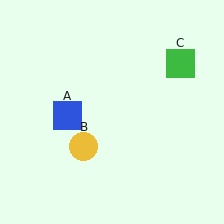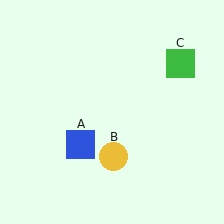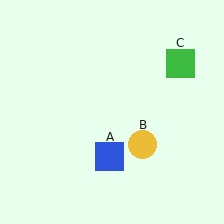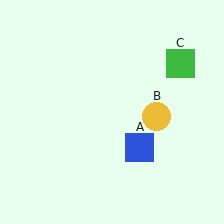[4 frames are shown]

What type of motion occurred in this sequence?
The blue square (object A), yellow circle (object B) rotated counterclockwise around the center of the scene.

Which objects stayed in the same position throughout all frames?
Green square (object C) remained stationary.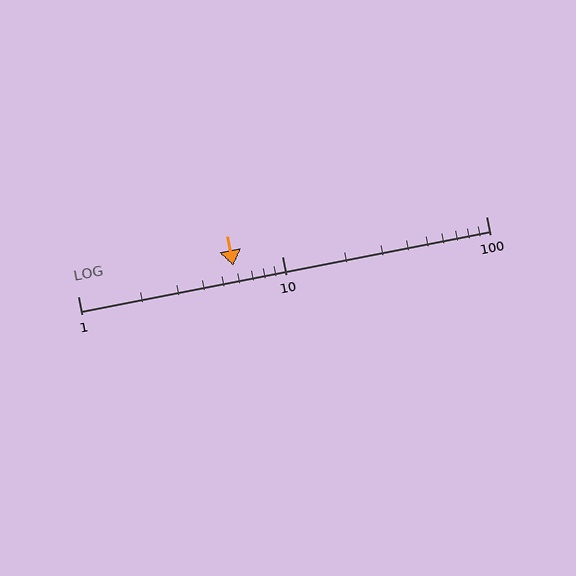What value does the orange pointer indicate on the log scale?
The pointer indicates approximately 5.8.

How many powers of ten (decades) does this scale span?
The scale spans 2 decades, from 1 to 100.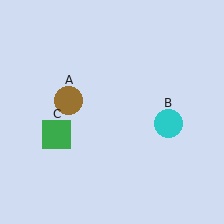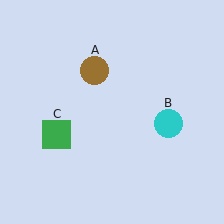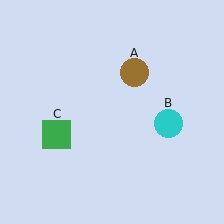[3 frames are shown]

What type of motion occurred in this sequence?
The brown circle (object A) rotated clockwise around the center of the scene.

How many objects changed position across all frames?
1 object changed position: brown circle (object A).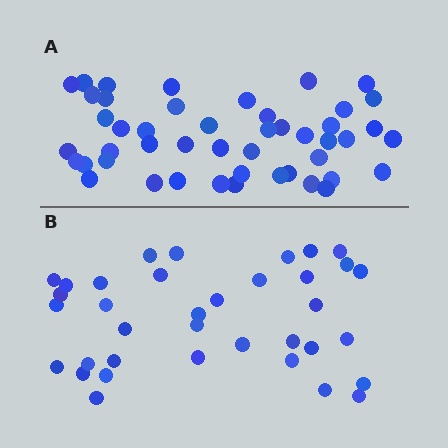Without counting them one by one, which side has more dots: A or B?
Region A (the top region) has more dots.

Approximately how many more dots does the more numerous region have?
Region A has roughly 12 or so more dots than region B.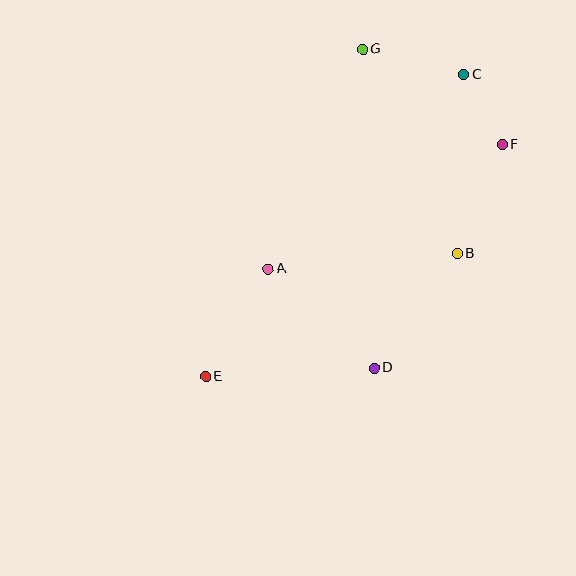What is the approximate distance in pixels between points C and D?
The distance between C and D is approximately 307 pixels.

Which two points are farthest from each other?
Points C and E are farthest from each other.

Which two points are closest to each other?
Points C and F are closest to each other.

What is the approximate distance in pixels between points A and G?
The distance between A and G is approximately 239 pixels.